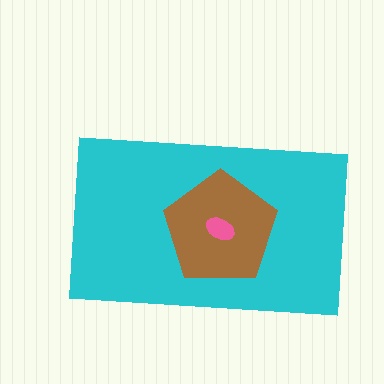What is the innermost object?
The pink ellipse.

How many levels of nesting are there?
3.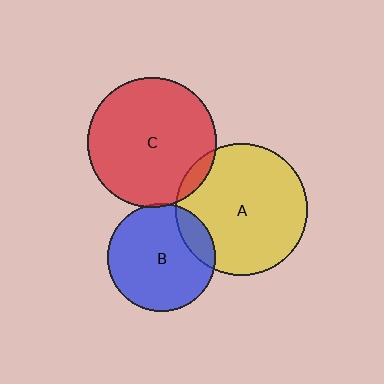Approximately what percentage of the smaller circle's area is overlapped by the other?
Approximately 5%.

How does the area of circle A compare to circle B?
Approximately 1.5 times.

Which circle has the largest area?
Circle A (yellow).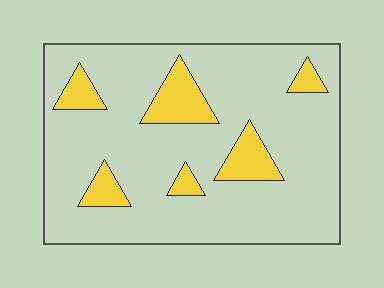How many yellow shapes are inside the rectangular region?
6.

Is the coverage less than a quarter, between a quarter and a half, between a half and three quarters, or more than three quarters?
Less than a quarter.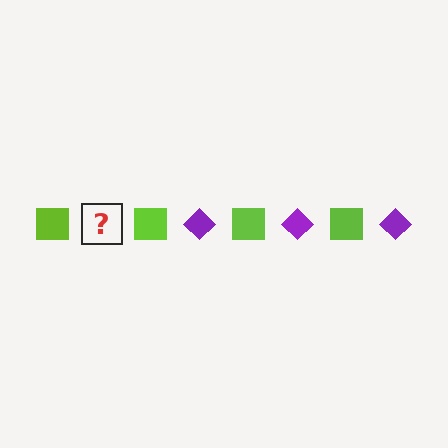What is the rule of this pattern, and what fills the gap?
The rule is that the pattern alternates between lime square and purple diamond. The gap should be filled with a purple diamond.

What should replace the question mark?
The question mark should be replaced with a purple diamond.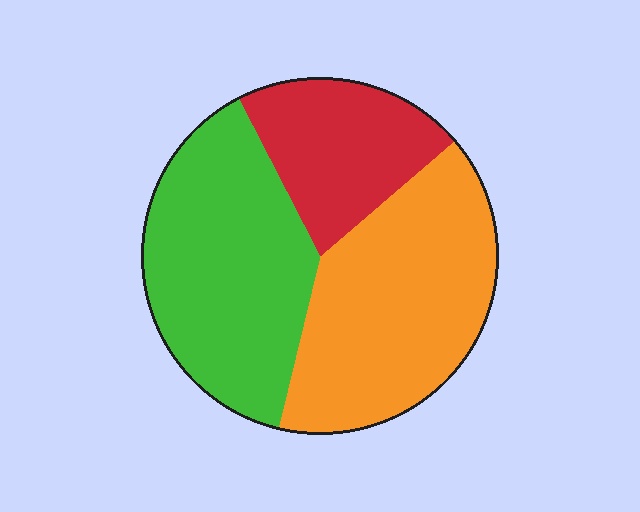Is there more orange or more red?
Orange.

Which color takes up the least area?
Red, at roughly 20%.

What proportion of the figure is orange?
Orange takes up about two fifths (2/5) of the figure.